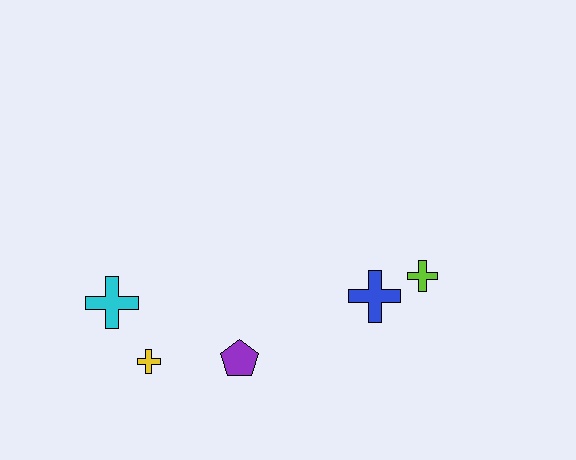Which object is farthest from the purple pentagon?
The lime cross is farthest from the purple pentagon.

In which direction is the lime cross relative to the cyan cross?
The lime cross is to the right of the cyan cross.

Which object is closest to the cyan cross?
The yellow cross is closest to the cyan cross.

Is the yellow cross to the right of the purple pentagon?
No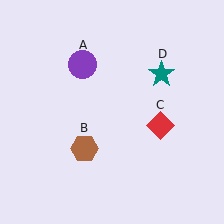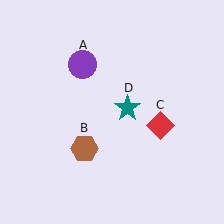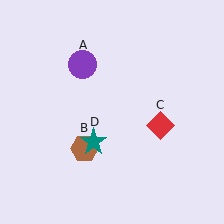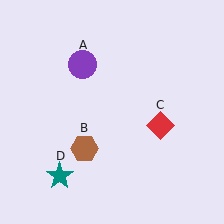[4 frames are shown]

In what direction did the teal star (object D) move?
The teal star (object D) moved down and to the left.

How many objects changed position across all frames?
1 object changed position: teal star (object D).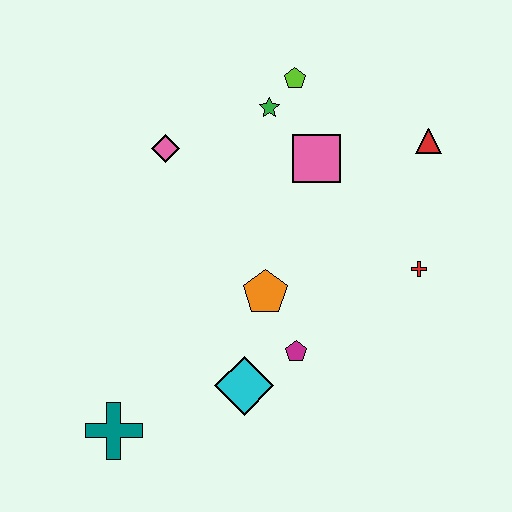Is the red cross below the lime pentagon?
Yes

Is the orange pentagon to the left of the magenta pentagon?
Yes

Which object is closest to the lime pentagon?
The green star is closest to the lime pentagon.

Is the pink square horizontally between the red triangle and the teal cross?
Yes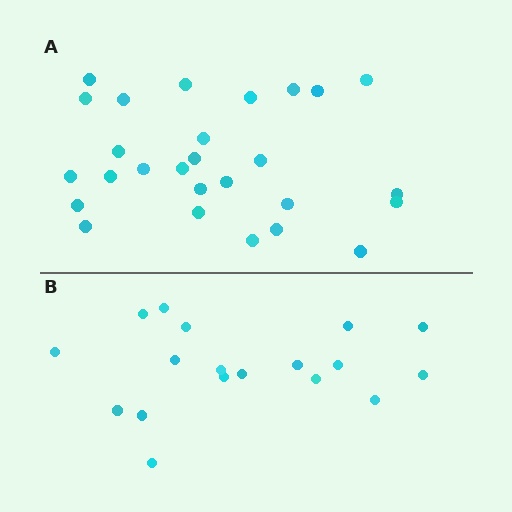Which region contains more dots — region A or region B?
Region A (the top region) has more dots.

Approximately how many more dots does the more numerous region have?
Region A has roughly 8 or so more dots than region B.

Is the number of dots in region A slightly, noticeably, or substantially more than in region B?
Region A has substantially more. The ratio is roughly 1.5 to 1.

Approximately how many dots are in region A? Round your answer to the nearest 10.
About 30 dots. (The exact count is 27, which rounds to 30.)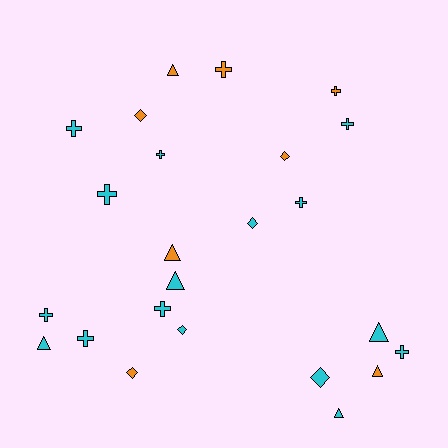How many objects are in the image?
There are 24 objects.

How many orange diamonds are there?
There are 3 orange diamonds.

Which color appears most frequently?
Cyan, with 16 objects.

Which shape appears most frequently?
Cross, with 11 objects.